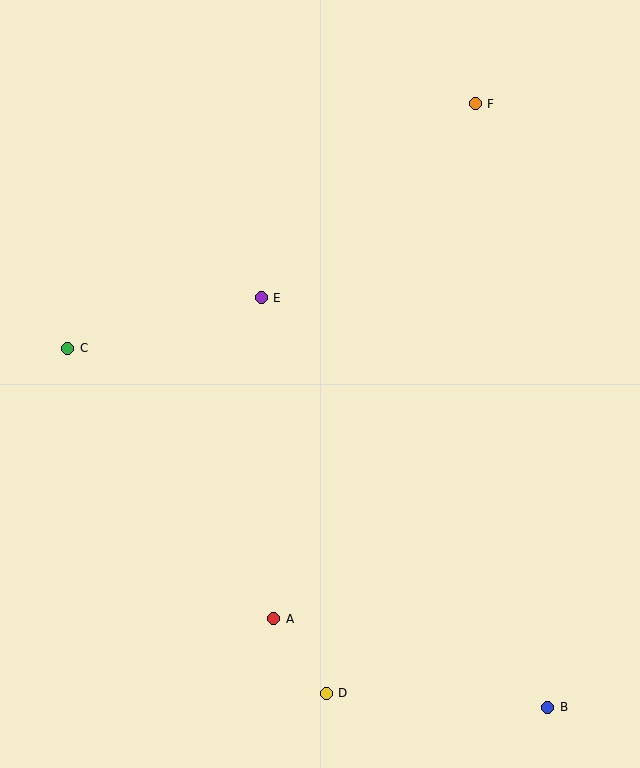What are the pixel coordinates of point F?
Point F is at (475, 104).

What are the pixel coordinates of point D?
Point D is at (326, 693).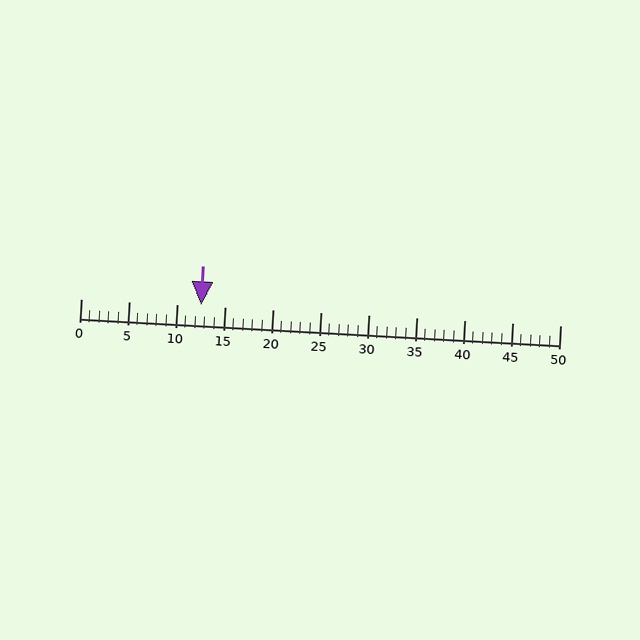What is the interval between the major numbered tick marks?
The major tick marks are spaced 5 units apart.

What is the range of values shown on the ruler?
The ruler shows values from 0 to 50.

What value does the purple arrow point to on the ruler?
The purple arrow points to approximately 12.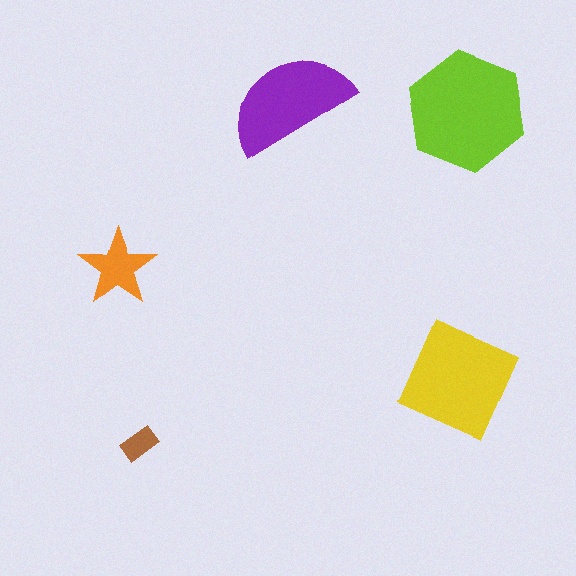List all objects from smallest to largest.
The brown rectangle, the orange star, the purple semicircle, the yellow diamond, the lime hexagon.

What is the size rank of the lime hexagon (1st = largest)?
1st.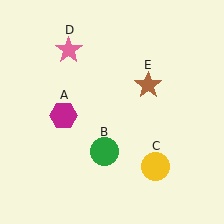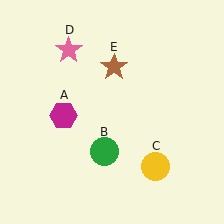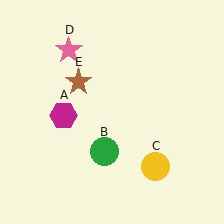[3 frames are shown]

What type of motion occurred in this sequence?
The brown star (object E) rotated counterclockwise around the center of the scene.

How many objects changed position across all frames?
1 object changed position: brown star (object E).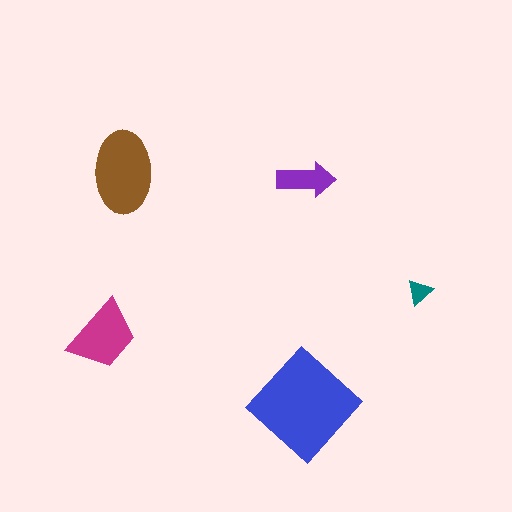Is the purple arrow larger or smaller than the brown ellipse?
Smaller.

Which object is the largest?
The blue diamond.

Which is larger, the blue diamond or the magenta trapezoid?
The blue diamond.